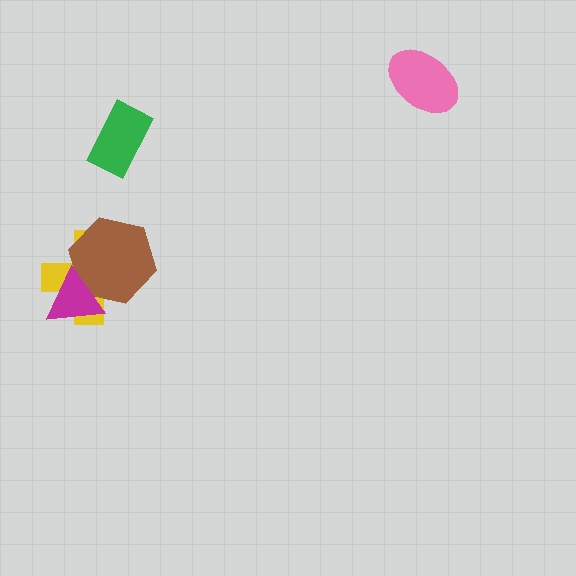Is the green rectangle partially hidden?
No, no other shape covers it.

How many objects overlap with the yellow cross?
2 objects overlap with the yellow cross.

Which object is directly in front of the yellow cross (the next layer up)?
The brown hexagon is directly in front of the yellow cross.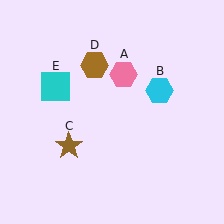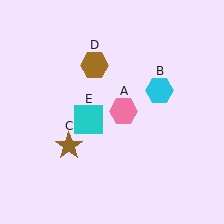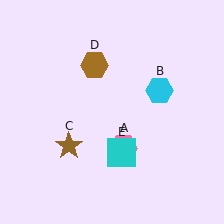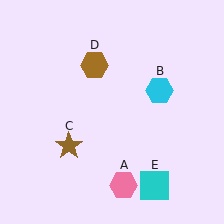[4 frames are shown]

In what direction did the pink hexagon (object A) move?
The pink hexagon (object A) moved down.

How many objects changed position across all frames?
2 objects changed position: pink hexagon (object A), cyan square (object E).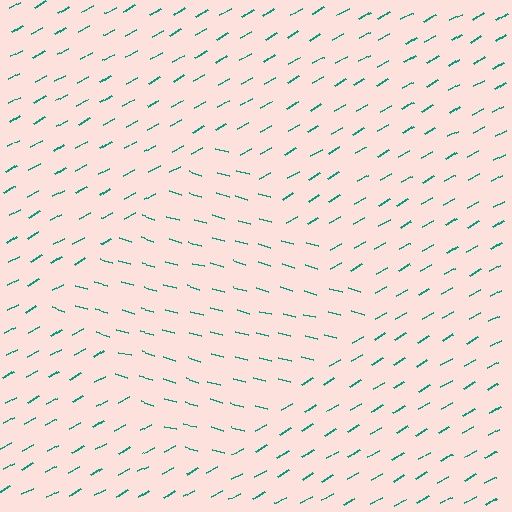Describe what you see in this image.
The image is filled with small teal line segments. A diamond region in the image has lines oriented differently from the surrounding lines, creating a visible texture boundary.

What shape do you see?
I see a diamond.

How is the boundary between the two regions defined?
The boundary is defined purely by a change in line orientation (approximately 45 degrees difference). All lines are the same color and thickness.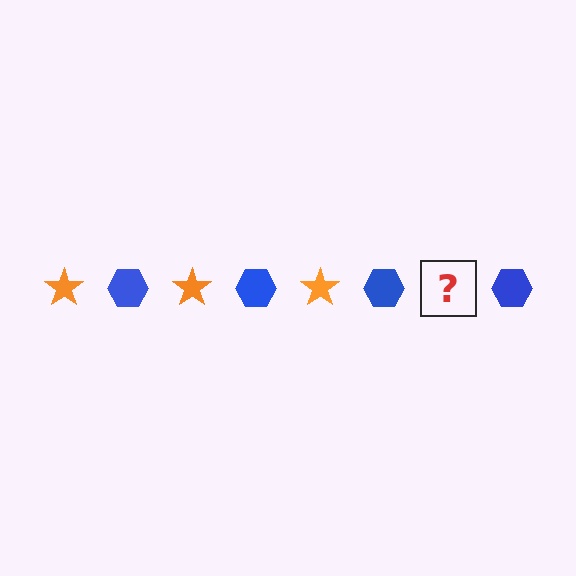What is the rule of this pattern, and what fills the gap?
The rule is that the pattern alternates between orange star and blue hexagon. The gap should be filled with an orange star.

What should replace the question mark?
The question mark should be replaced with an orange star.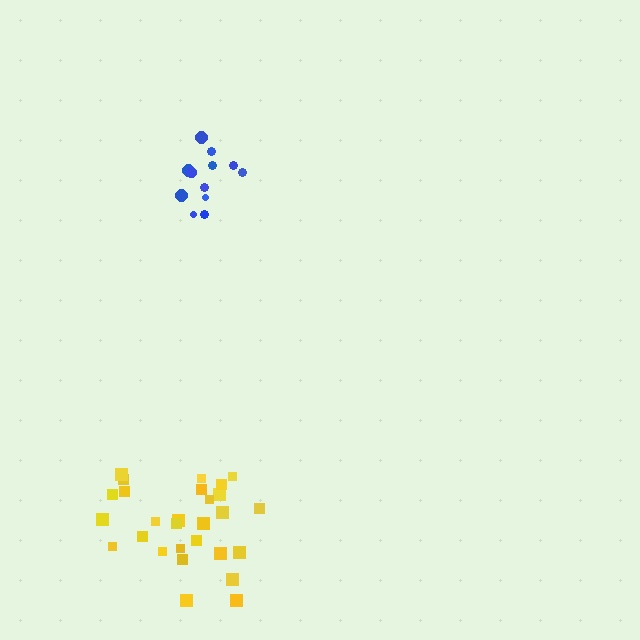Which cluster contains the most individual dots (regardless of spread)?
Yellow (28).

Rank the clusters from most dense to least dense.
blue, yellow.